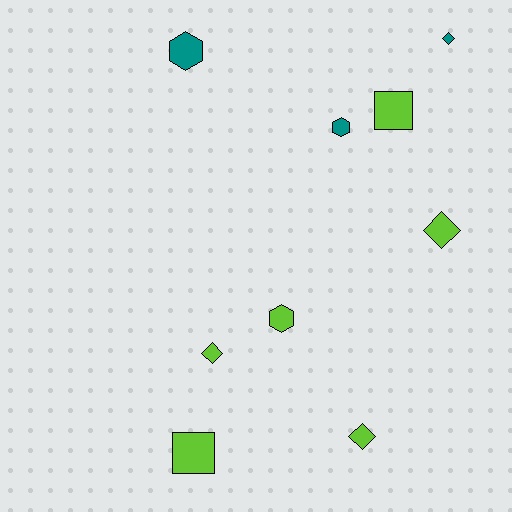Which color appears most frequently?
Lime, with 6 objects.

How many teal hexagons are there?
There are 2 teal hexagons.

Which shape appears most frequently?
Diamond, with 4 objects.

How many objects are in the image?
There are 9 objects.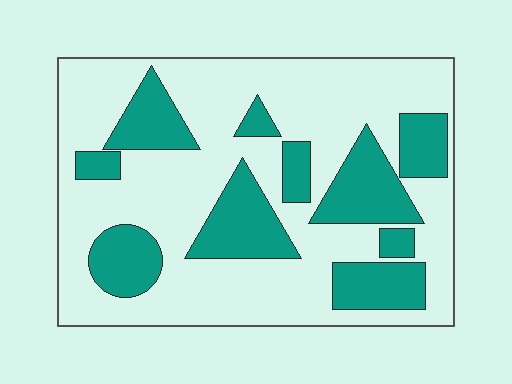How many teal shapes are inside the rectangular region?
10.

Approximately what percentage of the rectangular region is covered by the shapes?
Approximately 30%.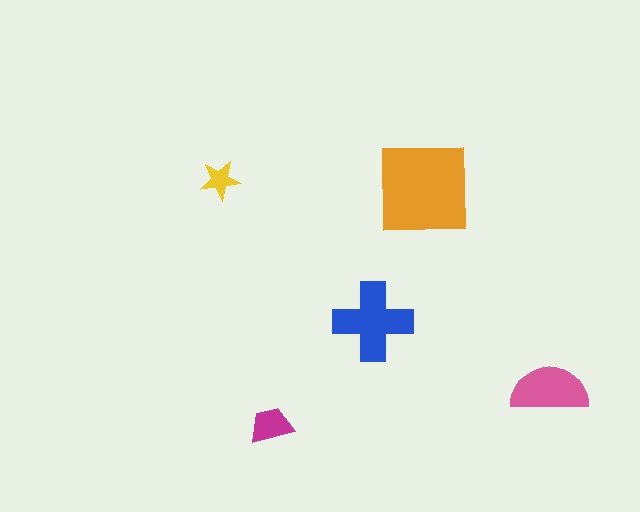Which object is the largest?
The orange square.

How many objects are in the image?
There are 5 objects in the image.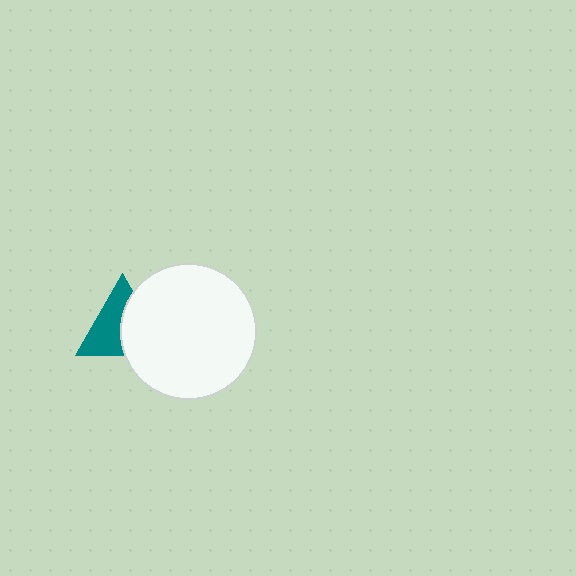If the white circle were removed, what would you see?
You would see the complete teal triangle.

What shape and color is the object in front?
The object in front is a white circle.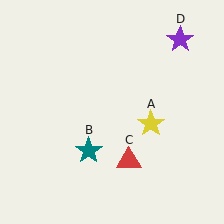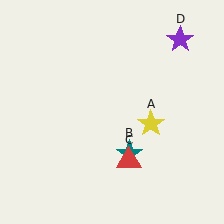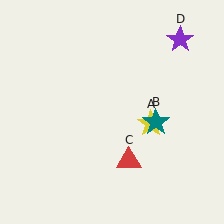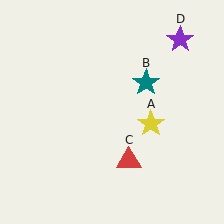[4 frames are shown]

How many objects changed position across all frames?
1 object changed position: teal star (object B).